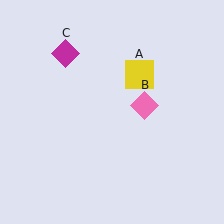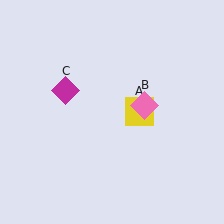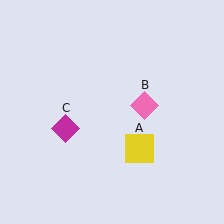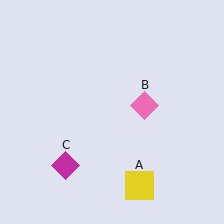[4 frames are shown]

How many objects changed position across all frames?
2 objects changed position: yellow square (object A), magenta diamond (object C).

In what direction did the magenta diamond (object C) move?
The magenta diamond (object C) moved down.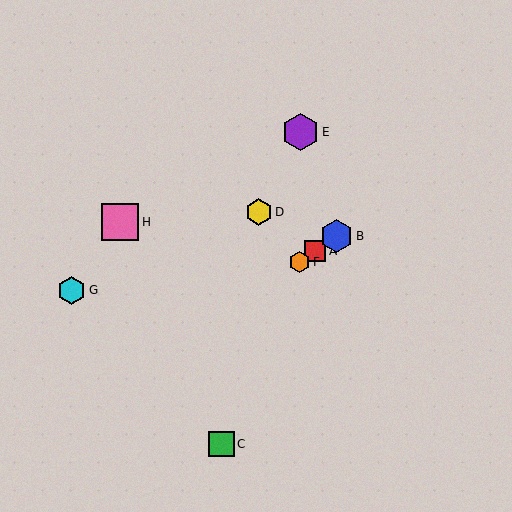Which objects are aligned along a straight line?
Objects A, B, F are aligned along a straight line.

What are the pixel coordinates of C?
Object C is at (222, 444).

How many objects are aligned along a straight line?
3 objects (A, B, F) are aligned along a straight line.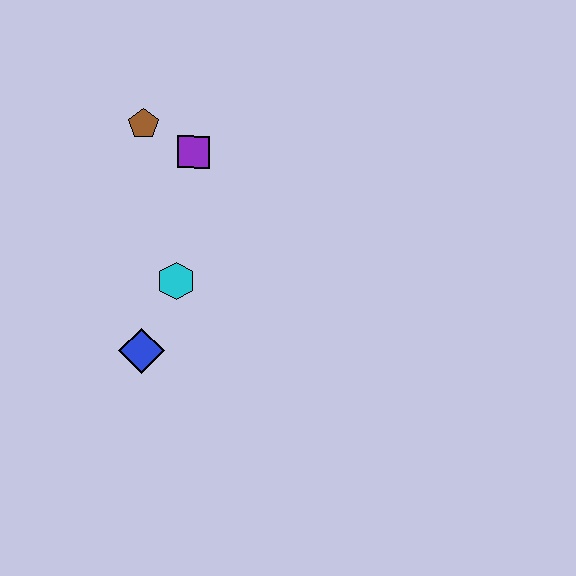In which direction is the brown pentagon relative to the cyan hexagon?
The brown pentagon is above the cyan hexagon.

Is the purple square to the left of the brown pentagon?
No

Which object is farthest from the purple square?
The blue diamond is farthest from the purple square.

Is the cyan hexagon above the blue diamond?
Yes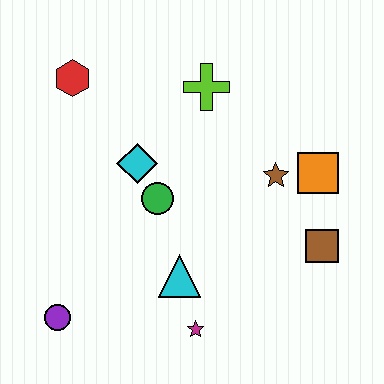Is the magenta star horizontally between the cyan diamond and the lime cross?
Yes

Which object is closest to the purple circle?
The cyan triangle is closest to the purple circle.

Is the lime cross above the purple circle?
Yes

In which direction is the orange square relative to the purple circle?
The orange square is to the right of the purple circle.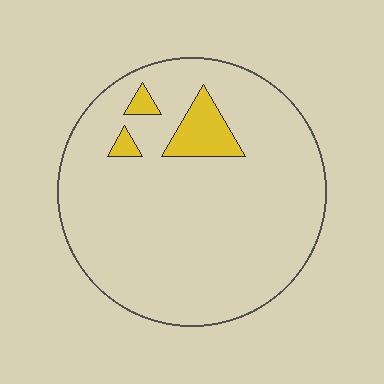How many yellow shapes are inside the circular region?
3.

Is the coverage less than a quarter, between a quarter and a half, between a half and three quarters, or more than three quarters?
Less than a quarter.